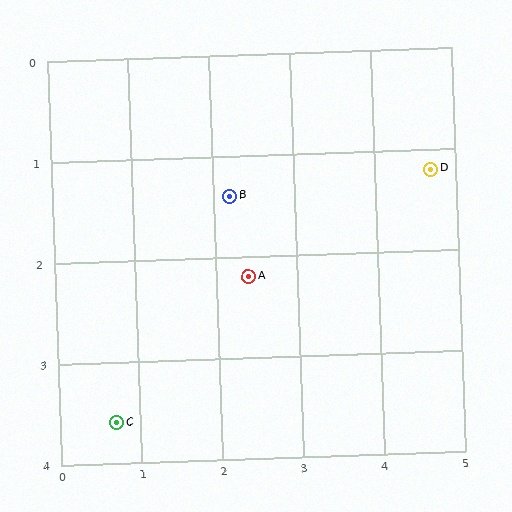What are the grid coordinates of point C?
Point C is at approximately (0.7, 3.6).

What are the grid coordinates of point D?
Point D is at approximately (4.7, 1.2).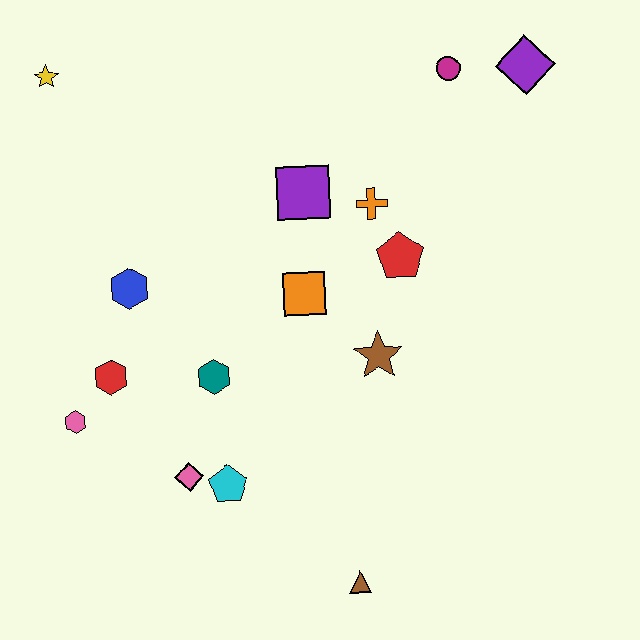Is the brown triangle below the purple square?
Yes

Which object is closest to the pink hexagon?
The red hexagon is closest to the pink hexagon.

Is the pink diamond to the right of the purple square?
No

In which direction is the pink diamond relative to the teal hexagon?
The pink diamond is below the teal hexagon.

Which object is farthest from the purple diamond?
The pink hexagon is farthest from the purple diamond.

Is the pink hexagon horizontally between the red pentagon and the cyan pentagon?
No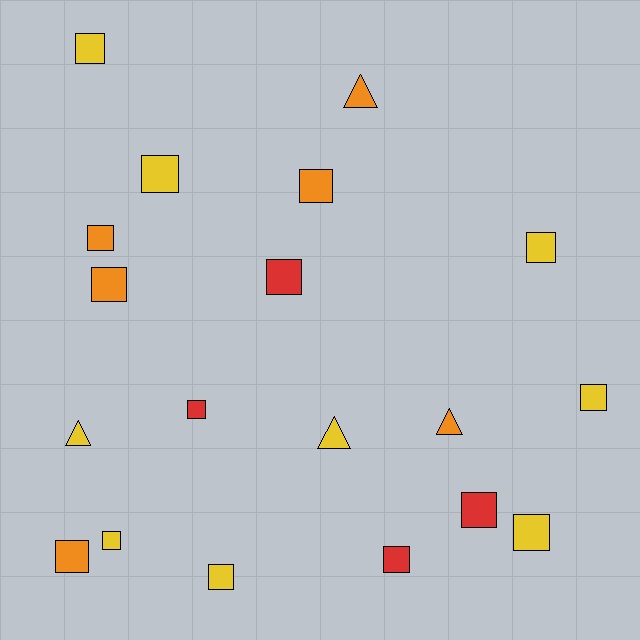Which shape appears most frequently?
Square, with 15 objects.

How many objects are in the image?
There are 19 objects.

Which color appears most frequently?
Yellow, with 9 objects.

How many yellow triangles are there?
There are 2 yellow triangles.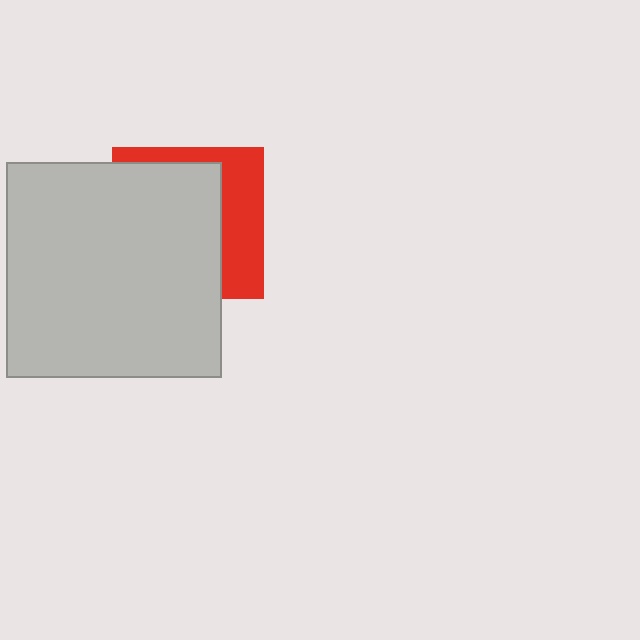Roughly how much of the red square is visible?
A small part of it is visible (roughly 34%).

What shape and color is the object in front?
The object in front is a light gray square.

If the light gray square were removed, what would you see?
You would see the complete red square.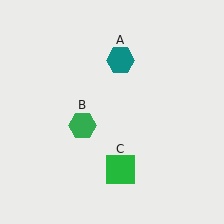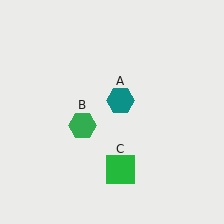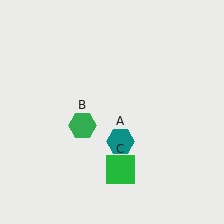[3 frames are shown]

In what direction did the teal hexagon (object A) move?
The teal hexagon (object A) moved down.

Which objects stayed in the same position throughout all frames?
Green hexagon (object B) and green square (object C) remained stationary.